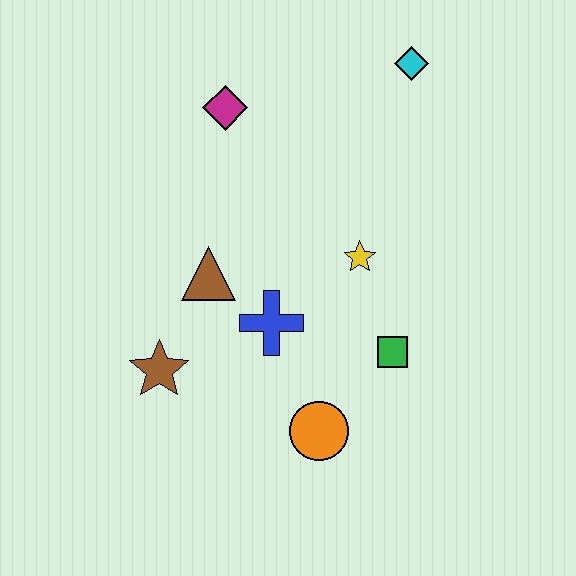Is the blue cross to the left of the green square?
Yes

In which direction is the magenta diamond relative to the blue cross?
The magenta diamond is above the blue cross.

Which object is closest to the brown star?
The brown triangle is closest to the brown star.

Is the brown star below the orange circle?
No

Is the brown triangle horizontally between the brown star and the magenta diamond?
Yes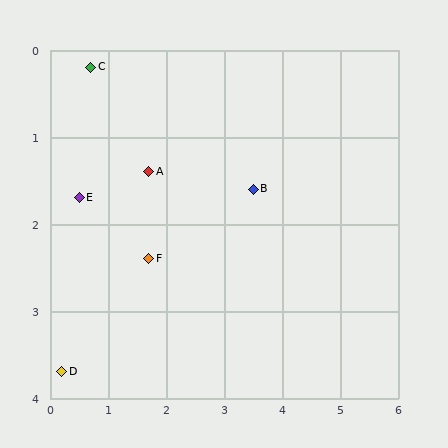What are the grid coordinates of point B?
Point B is at approximately (3.5, 1.6).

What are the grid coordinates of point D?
Point D is at approximately (0.2, 3.7).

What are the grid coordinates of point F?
Point F is at approximately (1.7, 2.4).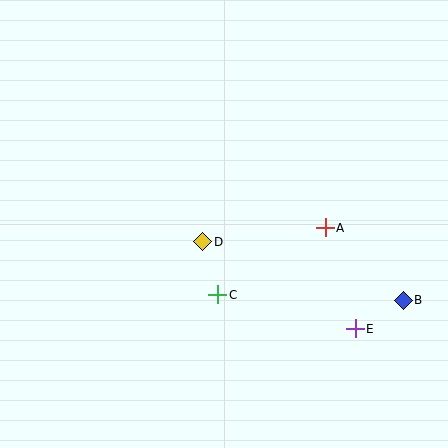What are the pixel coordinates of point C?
Point C is at (218, 295).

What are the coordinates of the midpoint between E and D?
The midpoint between E and D is at (279, 285).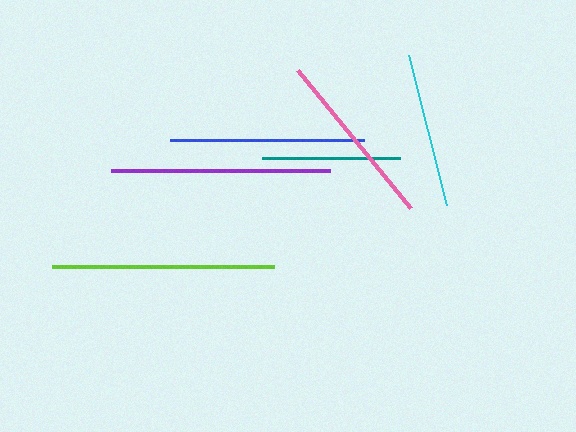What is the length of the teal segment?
The teal segment is approximately 138 pixels long.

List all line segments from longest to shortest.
From longest to shortest: lime, purple, blue, pink, cyan, teal.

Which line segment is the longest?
The lime line is the longest at approximately 222 pixels.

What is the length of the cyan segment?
The cyan segment is approximately 155 pixels long.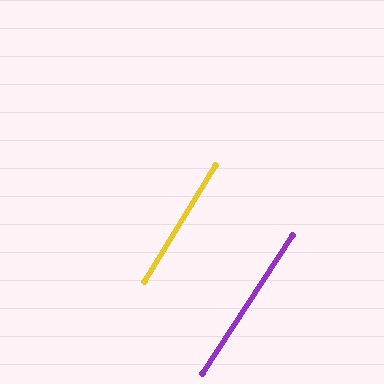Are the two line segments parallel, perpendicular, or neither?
Parallel — their directions differ by only 1.5°.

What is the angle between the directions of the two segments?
Approximately 2 degrees.